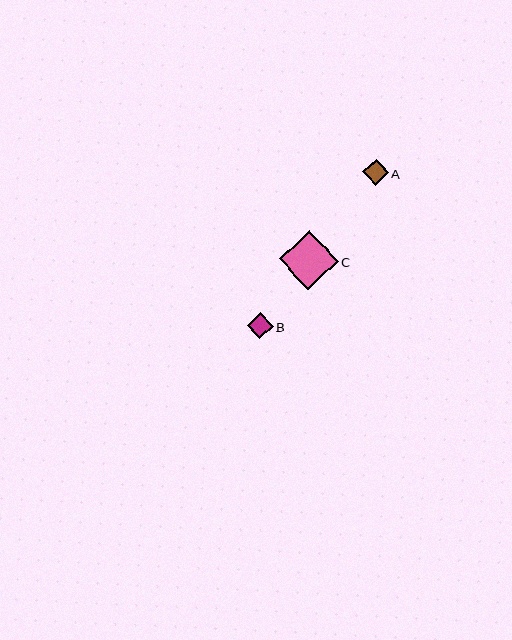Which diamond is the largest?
Diamond C is the largest with a size of approximately 59 pixels.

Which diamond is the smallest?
Diamond B is the smallest with a size of approximately 26 pixels.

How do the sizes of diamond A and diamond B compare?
Diamond A and diamond B are approximately the same size.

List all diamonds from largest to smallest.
From largest to smallest: C, A, B.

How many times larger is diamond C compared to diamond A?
Diamond C is approximately 2.2 times the size of diamond A.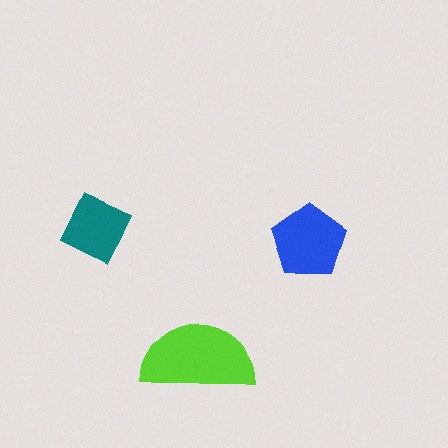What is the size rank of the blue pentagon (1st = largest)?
2nd.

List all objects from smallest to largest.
The teal diamond, the blue pentagon, the lime semicircle.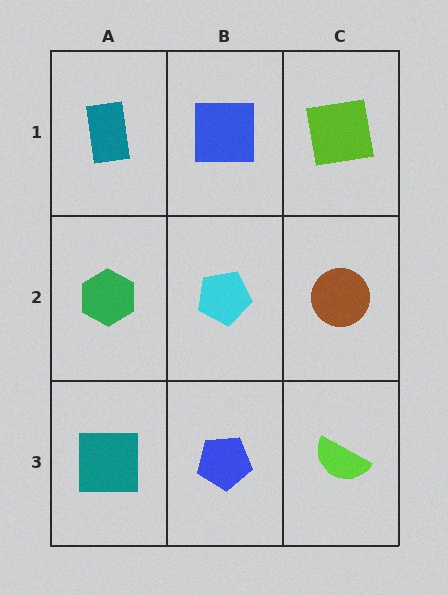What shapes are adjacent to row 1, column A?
A green hexagon (row 2, column A), a blue square (row 1, column B).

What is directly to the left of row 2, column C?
A cyan pentagon.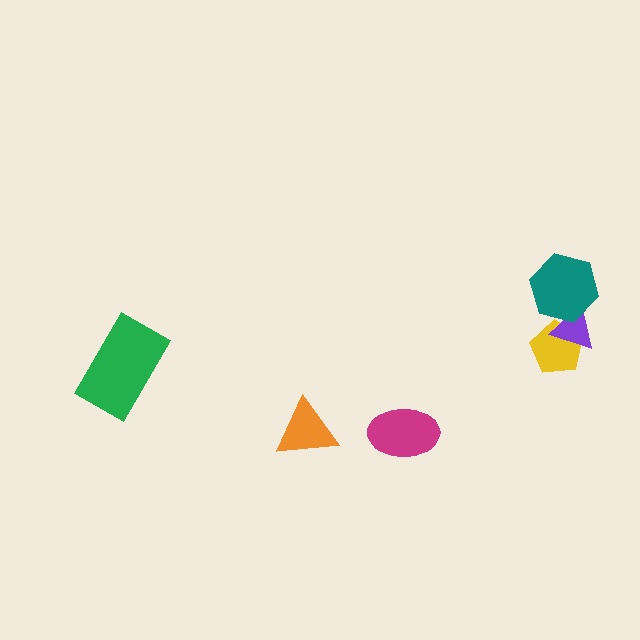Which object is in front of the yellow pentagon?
The purple triangle is in front of the yellow pentagon.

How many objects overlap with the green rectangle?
0 objects overlap with the green rectangle.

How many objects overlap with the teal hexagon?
1 object overlaps with the teal hexagon.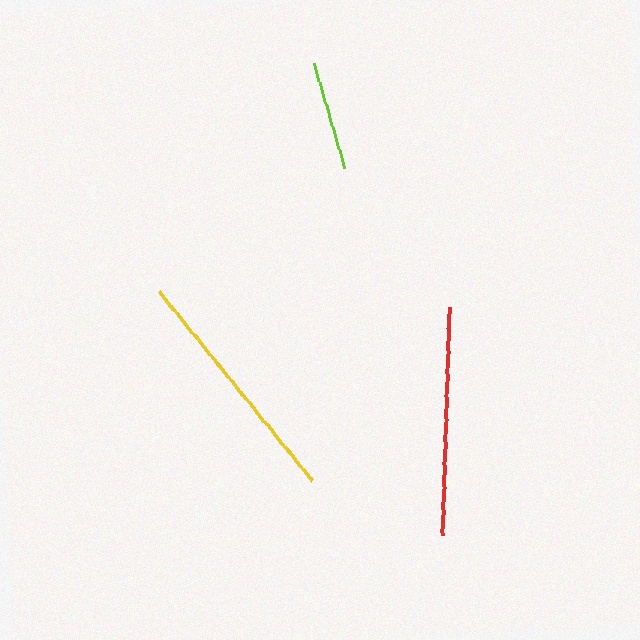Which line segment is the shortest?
The lime line is the shortest at approximately 109 pixels.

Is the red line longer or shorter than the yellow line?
The yellow line is longer than the red line.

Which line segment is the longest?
The yellow line is the longest at approximately 244 pixels.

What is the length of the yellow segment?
The yellow segment is approximately 244 pixels long.